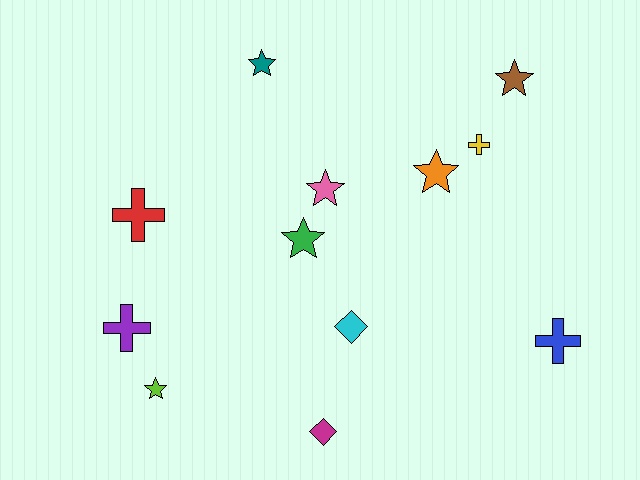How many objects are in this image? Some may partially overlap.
There are 12 objects.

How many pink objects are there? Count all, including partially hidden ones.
There is 1 pink object.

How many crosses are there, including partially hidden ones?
There are 4 crosses.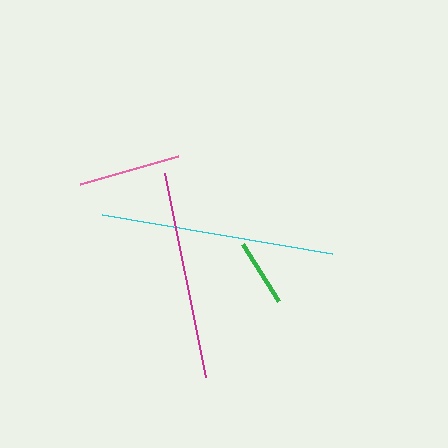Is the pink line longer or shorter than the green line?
The pink line is longer than the green line.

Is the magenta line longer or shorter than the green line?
The magenta line is longer than the green line.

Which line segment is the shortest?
The green line is the shortest at approximately 67 pixels.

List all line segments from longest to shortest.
From longest to shortest: cyan, magenta, pink, green.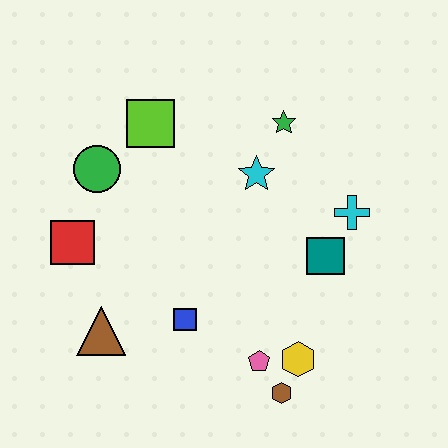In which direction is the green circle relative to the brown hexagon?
The green circle is above the brown hexagon.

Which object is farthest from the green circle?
The brown hexagon is farthest from the green circle.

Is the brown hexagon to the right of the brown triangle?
Yes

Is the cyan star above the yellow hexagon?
Yes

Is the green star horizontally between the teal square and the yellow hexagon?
No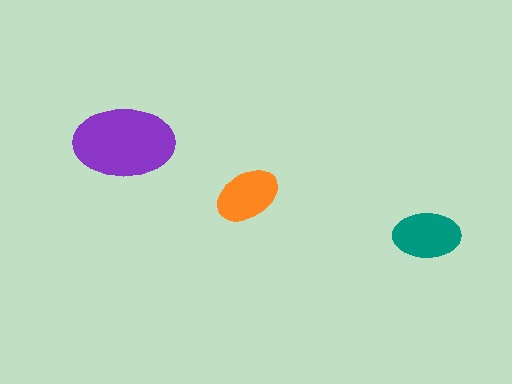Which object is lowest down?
The teal ellipse is bottommost.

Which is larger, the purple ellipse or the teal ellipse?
The purple one.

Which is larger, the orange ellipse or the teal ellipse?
The teal one.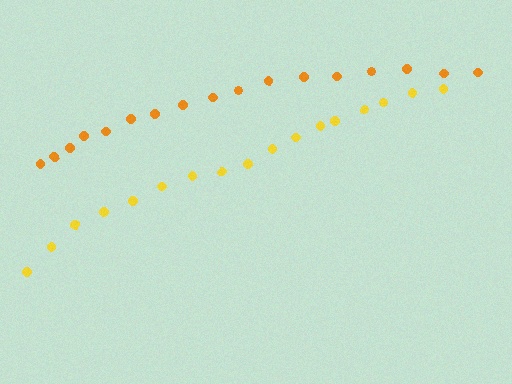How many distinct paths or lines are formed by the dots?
There are 2 distinct paths.